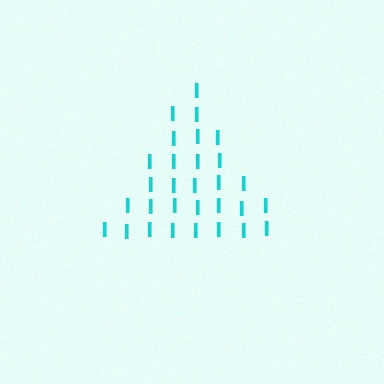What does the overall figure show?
The overall figure shows a triangle.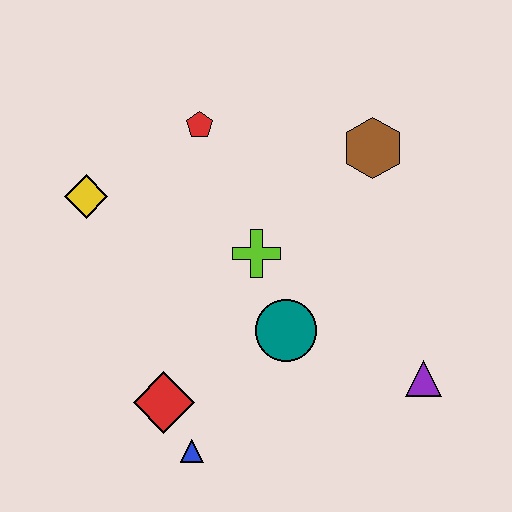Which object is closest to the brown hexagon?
The lime cross is closest to the brown hexagon.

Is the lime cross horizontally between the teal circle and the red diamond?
Yes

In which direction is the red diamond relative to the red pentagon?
The red diamond is below the red pentagon.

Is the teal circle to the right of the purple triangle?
No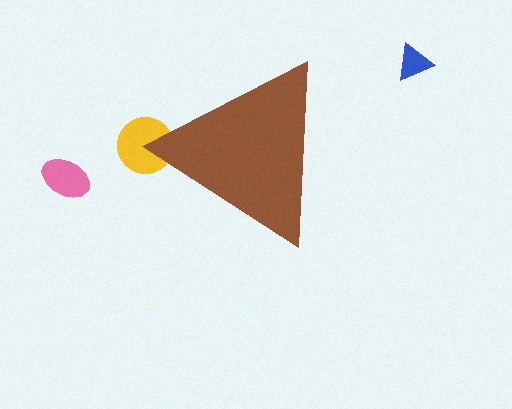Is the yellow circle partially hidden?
Yes, the yellow circle is partially hidden behind the brown triangle.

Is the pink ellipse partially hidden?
No, the pink ellipse is fully visible.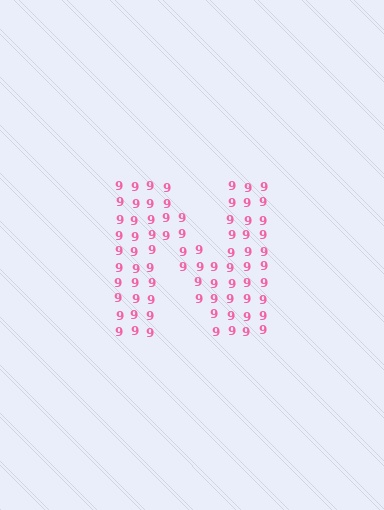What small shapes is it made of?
It is made of small digit 9's.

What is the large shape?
The large shape is the letter N.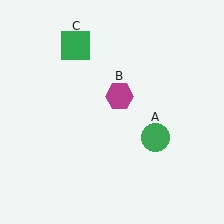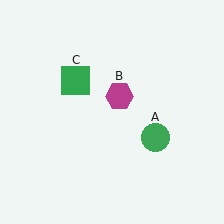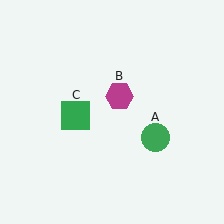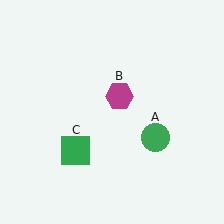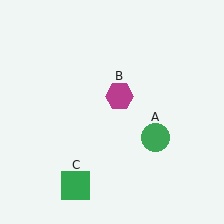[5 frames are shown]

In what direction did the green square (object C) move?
The green square (object C) moved down.